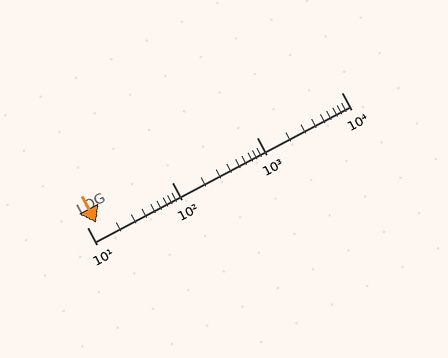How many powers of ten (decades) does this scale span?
The scale spans 3 decades, from 10 to 10000.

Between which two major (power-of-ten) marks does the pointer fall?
The pointer is between 10 and 100.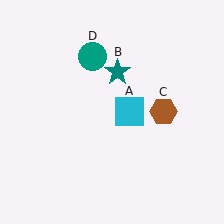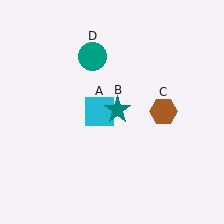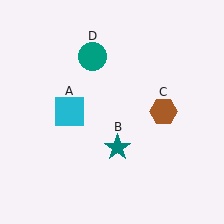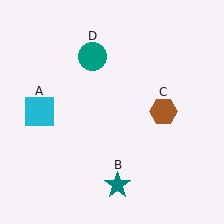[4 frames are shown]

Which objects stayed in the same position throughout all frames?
Brown hexagon (object C) and teal circle (object D) remained stationary.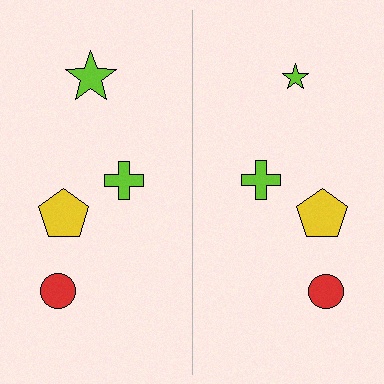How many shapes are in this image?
There are 8 shapes in this image.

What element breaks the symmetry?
The lime star on the right side has a different size than its mirror counterpart.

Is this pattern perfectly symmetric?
No, the pattern is not perfectly symmetric. The lime star on the right side has a different size than its mirror counterpart.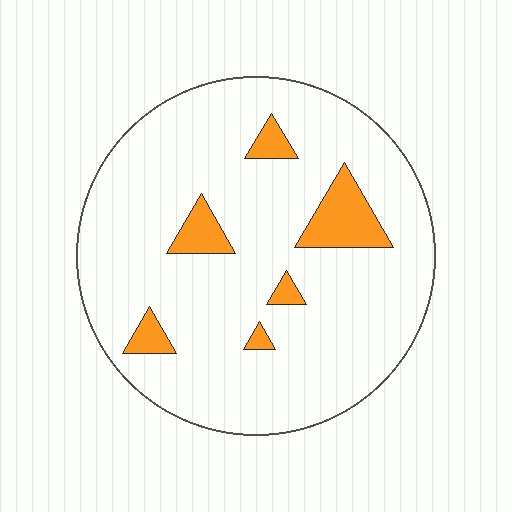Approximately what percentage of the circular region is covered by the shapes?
Approximately 10%.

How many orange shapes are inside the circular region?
6.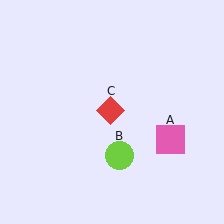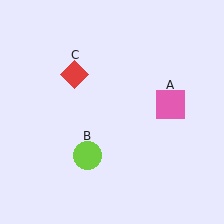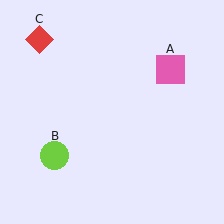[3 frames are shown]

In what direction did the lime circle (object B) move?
The lime circle (object B) moved left.